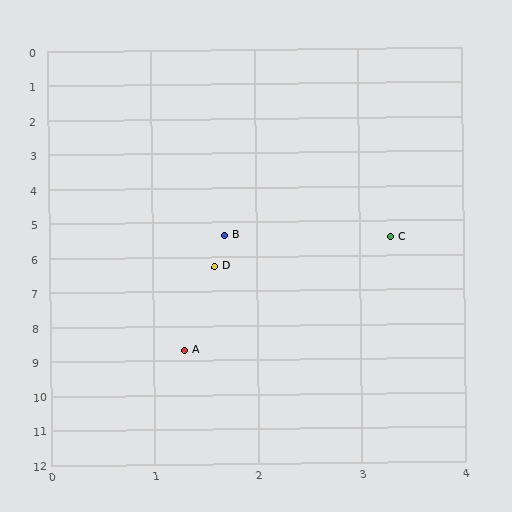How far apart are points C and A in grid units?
Points C and A are about 3.8 grid units apart.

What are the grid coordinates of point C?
Point C is at approximately (3.3, 5.5).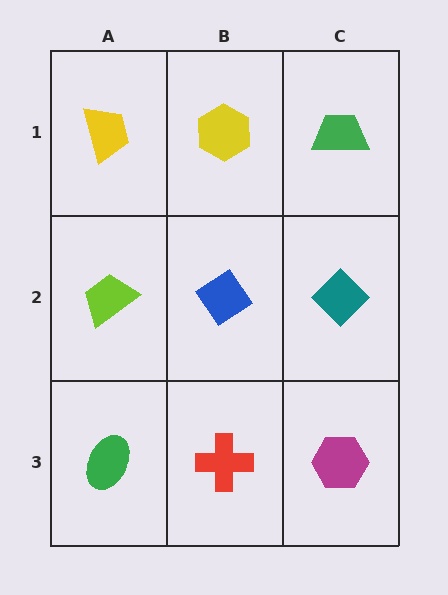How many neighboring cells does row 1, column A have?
2.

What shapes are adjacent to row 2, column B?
A yellow hexagon (row 1, column B), a red cross (row 3, column B), a lime trapezoid (row 2, column A), a teal diamond (row 2, column C).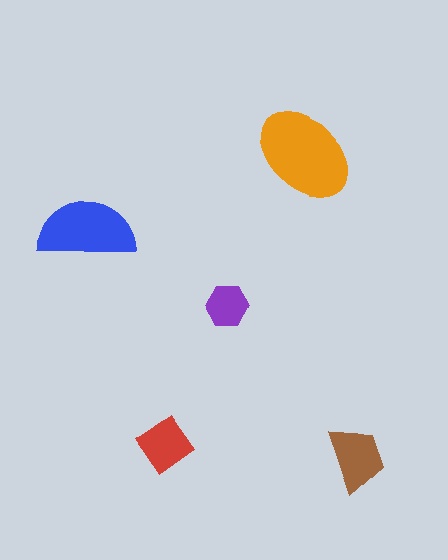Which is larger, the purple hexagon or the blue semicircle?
The blue semicircle.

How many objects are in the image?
There are 5 objects in the image.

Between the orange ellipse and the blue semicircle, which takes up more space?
The orange ellipse.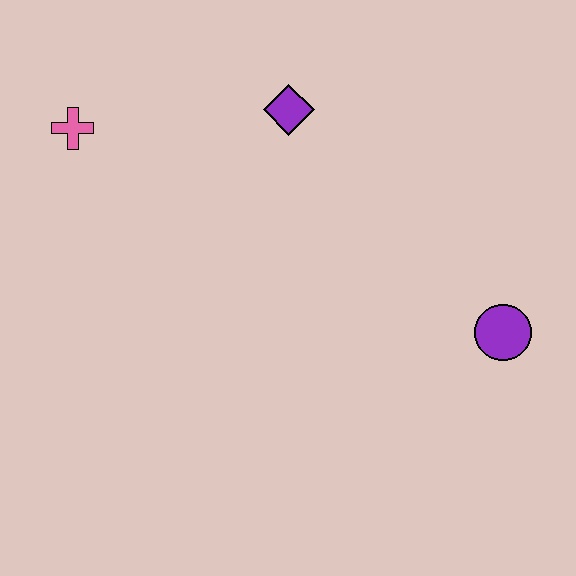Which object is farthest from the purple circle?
The pink cross is farthest from the purple circle.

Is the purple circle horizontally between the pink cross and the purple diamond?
No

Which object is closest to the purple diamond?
The pink cross is closest to the purple diamond.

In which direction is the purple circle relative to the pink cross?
The purple circle is to the right of the pink cross.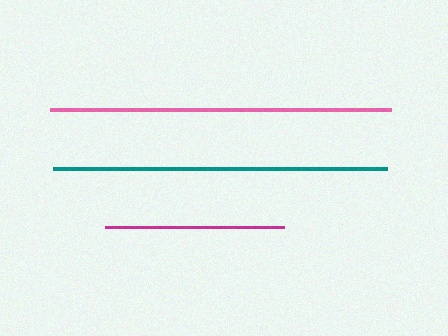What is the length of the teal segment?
The teal segment is approximately 335 pixels long.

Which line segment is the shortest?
The magenta line is the shortest at approximately 179 pixels.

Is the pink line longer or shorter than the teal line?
The pink line is longer than the teal line.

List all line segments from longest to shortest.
From longest to shortest: pink, teal, magenta.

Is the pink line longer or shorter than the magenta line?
The pink line is longer than the magenta line.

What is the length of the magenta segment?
The magenta segment is approximately 179 pixels long.